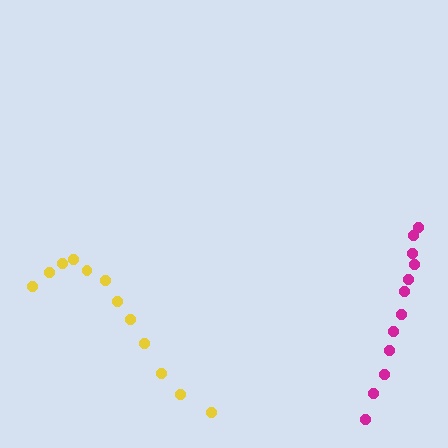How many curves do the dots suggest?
There are 2 distinct paths.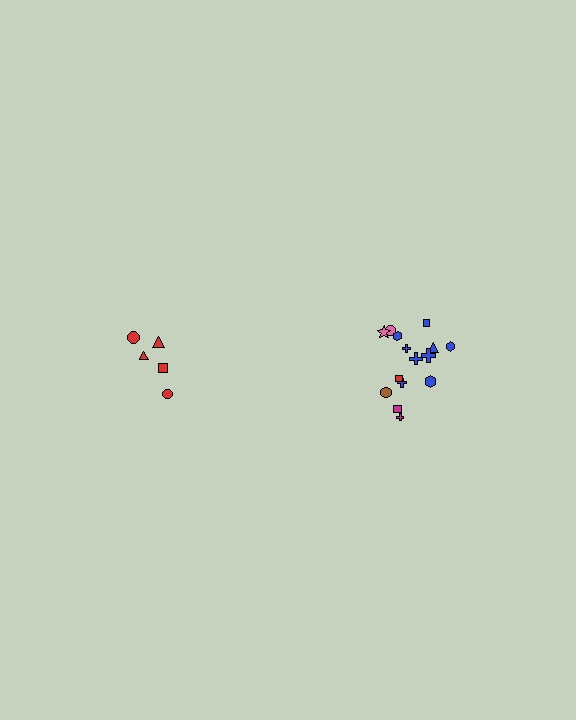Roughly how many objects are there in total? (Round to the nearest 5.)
Roughly 20 objects in total.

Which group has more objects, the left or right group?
The right group.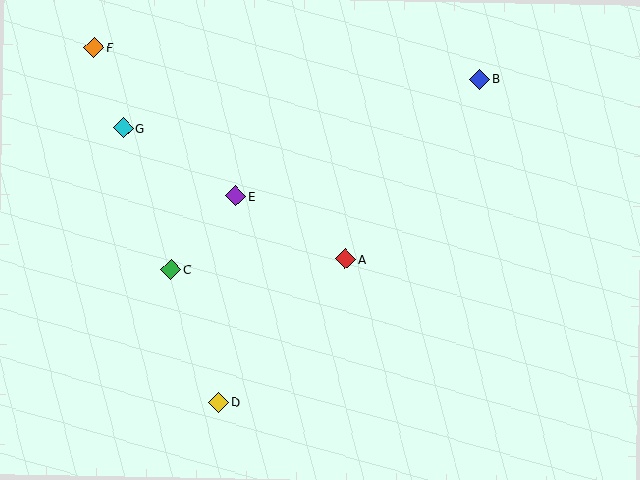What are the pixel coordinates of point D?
Point D is at (219, 403).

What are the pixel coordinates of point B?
Point B is at (480, 79).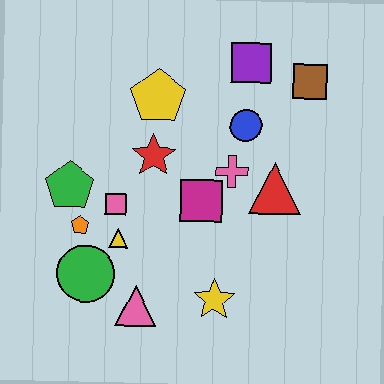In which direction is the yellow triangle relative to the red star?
The yellow triangle is below the red star.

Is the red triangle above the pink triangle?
Yes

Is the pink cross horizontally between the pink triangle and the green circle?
No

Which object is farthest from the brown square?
The green circle is farthest from the brown square.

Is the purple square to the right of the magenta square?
Yes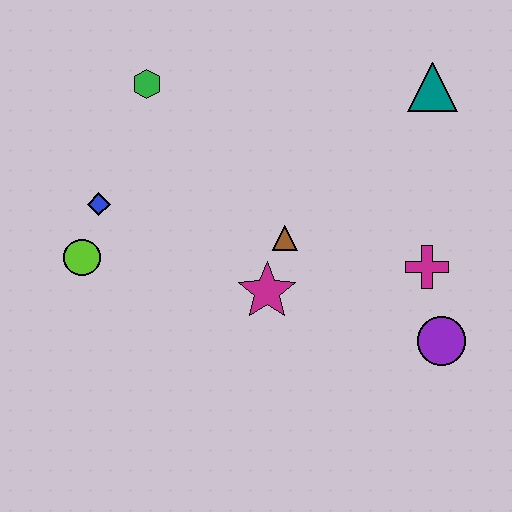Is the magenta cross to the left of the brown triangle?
No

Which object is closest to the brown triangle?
The magenta star is closest to the brown triangle.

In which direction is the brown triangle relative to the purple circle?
The brown triangle is to the left of the purple circle.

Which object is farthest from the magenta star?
The teal triangle is farthest from the magenta star.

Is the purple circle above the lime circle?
No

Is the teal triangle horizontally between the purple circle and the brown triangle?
Yes